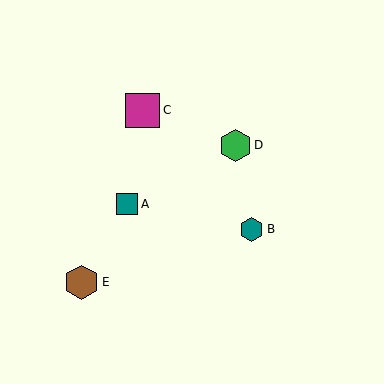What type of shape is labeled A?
Shape A is a teal square.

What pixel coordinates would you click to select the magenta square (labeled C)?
Click at (143, 110) to select the magenta square C.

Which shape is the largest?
The magenta square (labeled C) is the largest.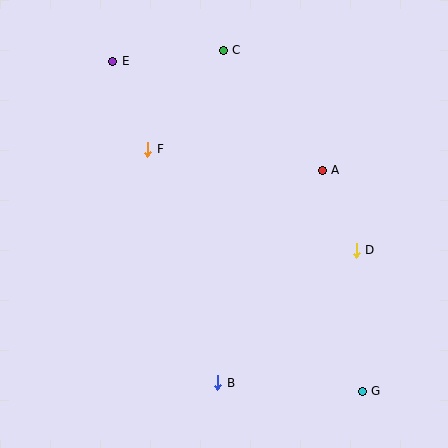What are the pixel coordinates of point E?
Point E is at (113, 61).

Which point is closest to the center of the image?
Point F at (148, 149) is closest to the center.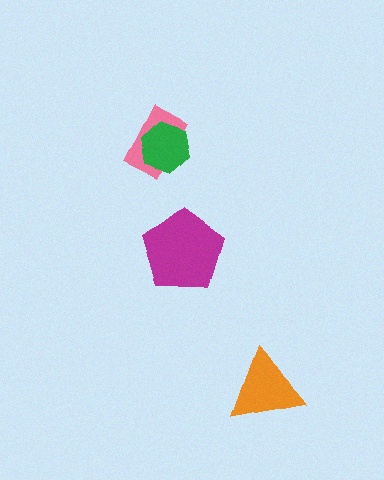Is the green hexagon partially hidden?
No, no other shape covers it.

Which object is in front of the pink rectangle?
The green hexagon is in front of the pink rectangle.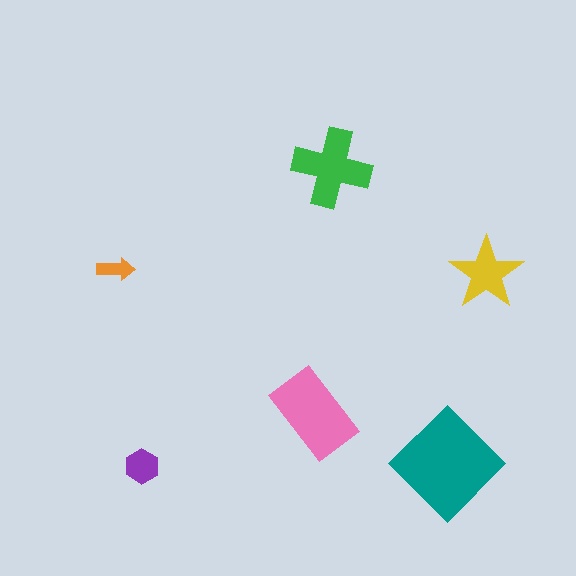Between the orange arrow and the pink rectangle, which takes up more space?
The pink rectangle.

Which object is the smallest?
The orange arrow.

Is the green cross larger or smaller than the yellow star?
Larger.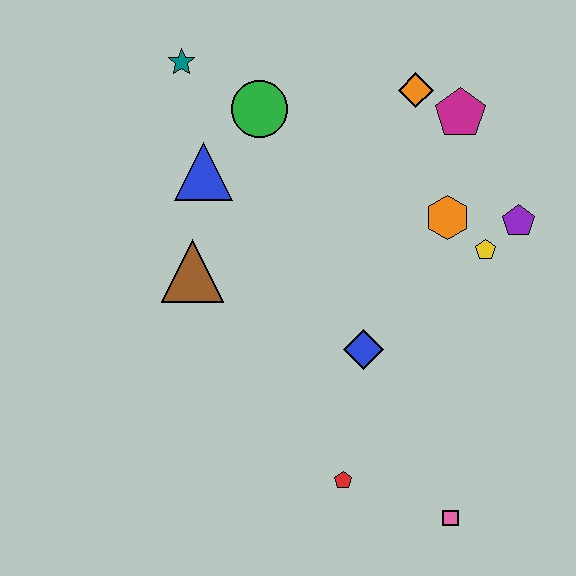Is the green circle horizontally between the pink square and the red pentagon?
No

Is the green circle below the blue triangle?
No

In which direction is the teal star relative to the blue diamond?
The teal star is above the blue diamond.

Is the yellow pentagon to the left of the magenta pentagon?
No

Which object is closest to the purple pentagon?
The yellow pentagon is closest to the purple pentagon.